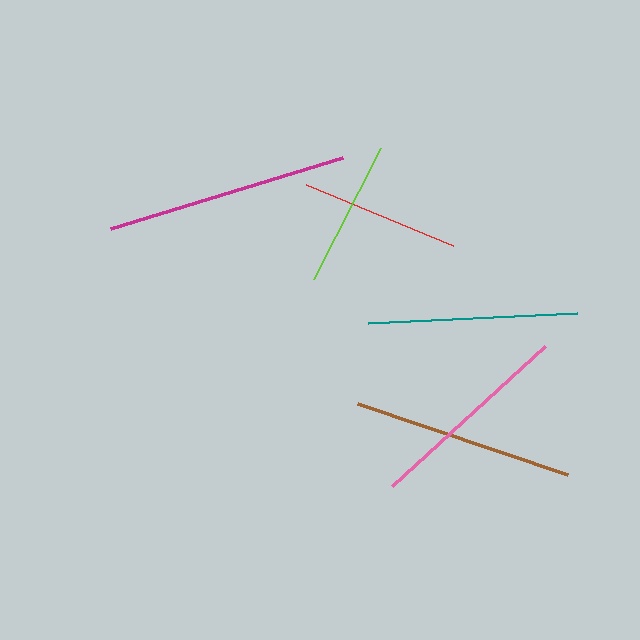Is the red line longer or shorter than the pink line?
The pink line is longer than the red line.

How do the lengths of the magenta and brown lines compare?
The magenta and brown lines are approximately the same length.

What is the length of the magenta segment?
The magenta segment is approximately 243 pixels long.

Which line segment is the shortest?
The lime line is the shortest at approximately 146 pixels.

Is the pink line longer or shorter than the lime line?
The pink line is longer than the lime line.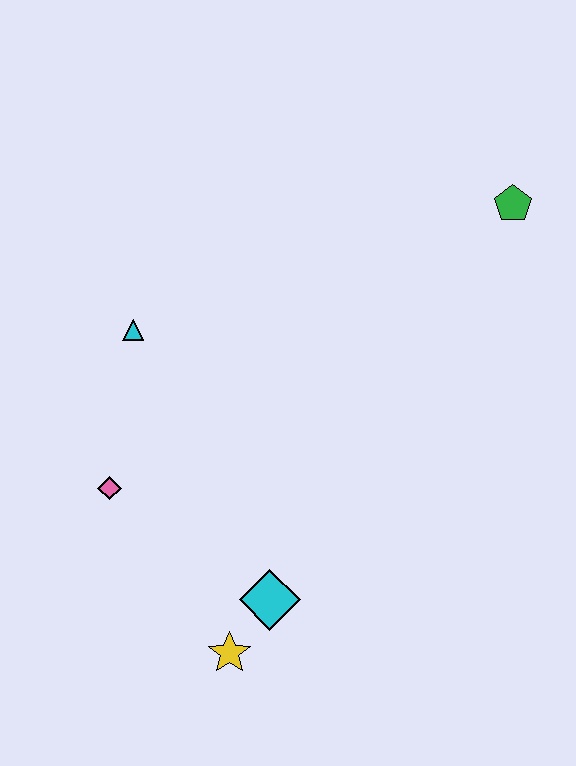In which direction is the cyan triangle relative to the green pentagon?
The cyan triangle is to the left of the green pentagon.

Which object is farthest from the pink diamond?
The green pentagon is farthest from the pink diamond.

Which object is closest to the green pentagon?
The cyan triangle is closest to the green pentagon.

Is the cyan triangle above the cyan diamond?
Yes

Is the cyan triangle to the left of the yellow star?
Yes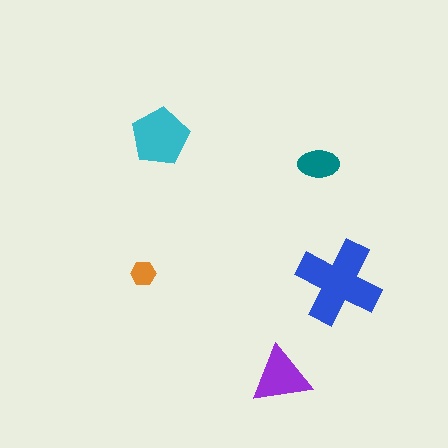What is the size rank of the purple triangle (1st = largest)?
3rd.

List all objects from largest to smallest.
The blue cross, the cyan pentagon, the purple triangle, the teal ellipse, the orange hexagon.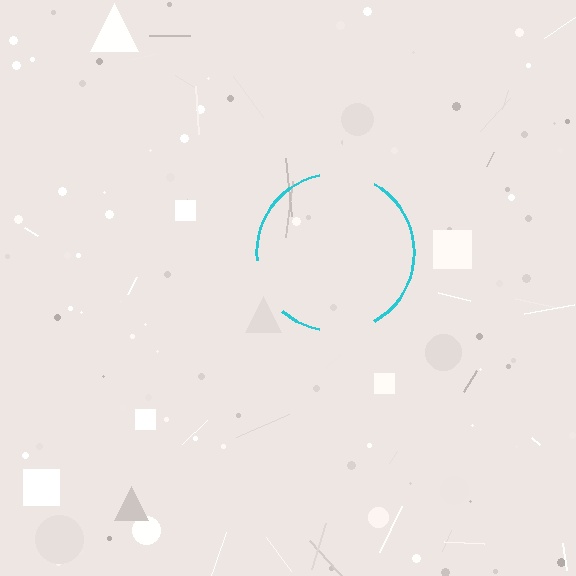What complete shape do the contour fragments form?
The contour fragments form a circle.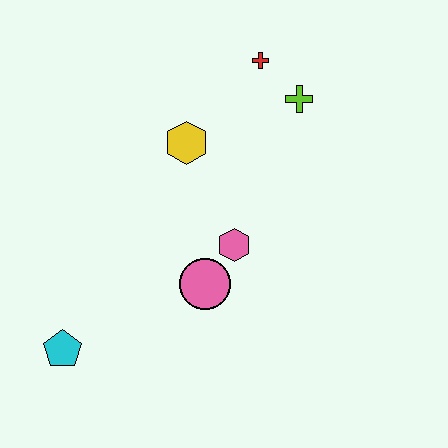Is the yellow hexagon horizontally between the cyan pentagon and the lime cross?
Yes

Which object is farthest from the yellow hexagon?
The cyan pentagon is farthest from the yellow hexagon.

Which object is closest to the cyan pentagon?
The pink circle is closest to the cyan pentagon.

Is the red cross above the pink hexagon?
Yes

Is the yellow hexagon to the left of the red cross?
Yes